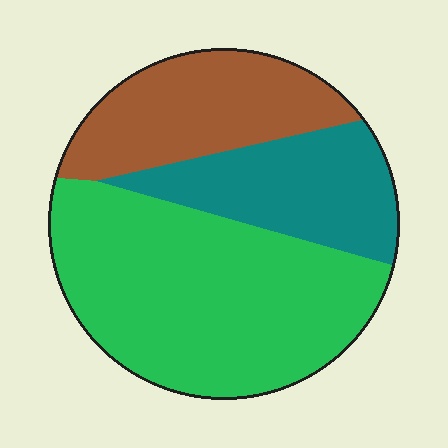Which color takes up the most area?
Green, at roughly 50%.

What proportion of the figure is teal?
Teal takes up between a sixth and a third of the figure.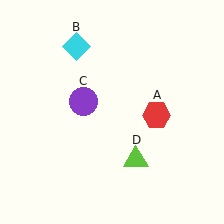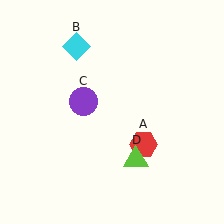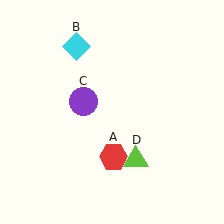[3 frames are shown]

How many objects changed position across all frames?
1 object changed position: red hexagon (object A).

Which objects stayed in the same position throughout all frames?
Cyan diamond (object B) and purple circle (object C) and lime triangle (object D) remained stationary.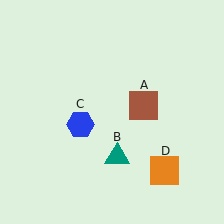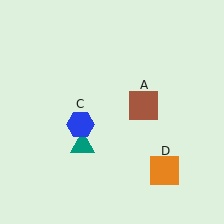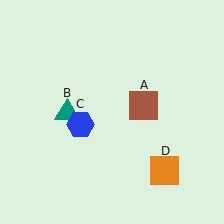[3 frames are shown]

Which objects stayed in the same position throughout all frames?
Brown square (object A) and blue hexagon (object C) and orange square (object D) remained stationary.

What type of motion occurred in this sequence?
The teal triangle (object B) rotated clockwise around the center of the scene.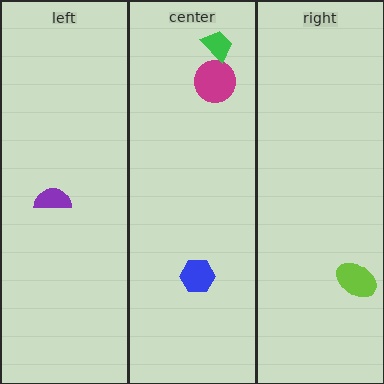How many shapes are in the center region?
3.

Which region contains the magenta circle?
The center region.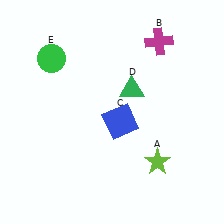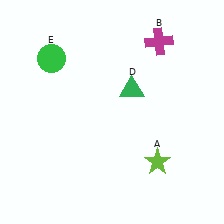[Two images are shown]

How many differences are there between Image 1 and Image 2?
There is 1 difference between the two images.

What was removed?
The blue square (C) was removed in Image 2.